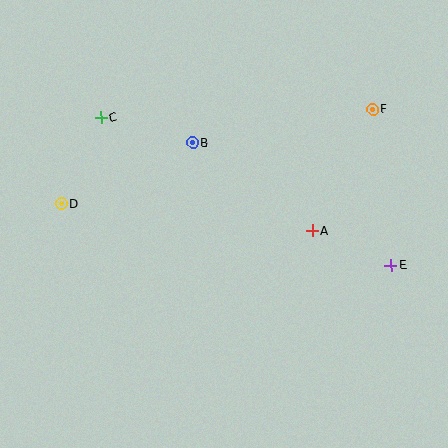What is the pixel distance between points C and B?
The distance between C and B is 95 pixels.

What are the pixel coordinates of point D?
Point D is at (62, 204).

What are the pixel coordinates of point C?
Point C is at (101, 118).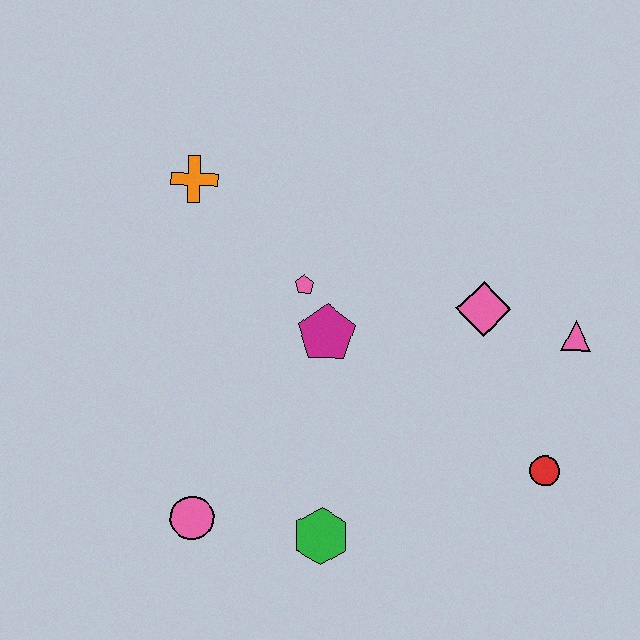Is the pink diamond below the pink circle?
No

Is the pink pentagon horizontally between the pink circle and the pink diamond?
Yes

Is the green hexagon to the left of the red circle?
Yes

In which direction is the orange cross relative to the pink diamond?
The orange cross is to the left of the pink diamond.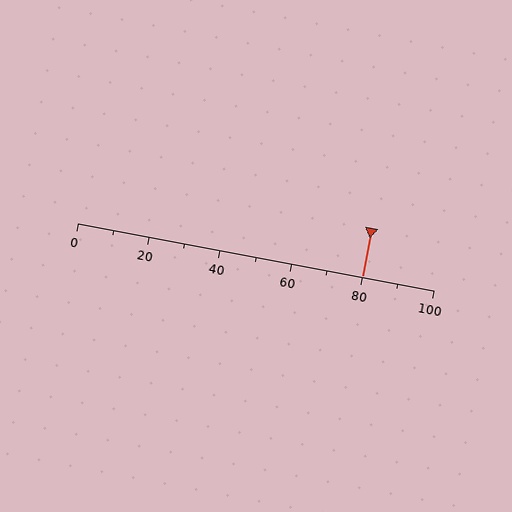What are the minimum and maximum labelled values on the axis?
The axis runs from 0 to 100.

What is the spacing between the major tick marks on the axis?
The major ticks are spaced 20 apart.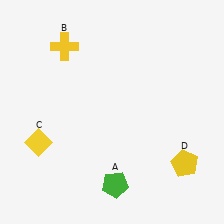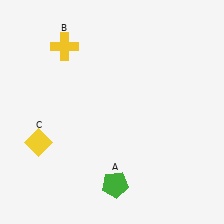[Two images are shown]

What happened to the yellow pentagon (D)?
The yellow pentagon (D) was removed in Image 2. It was in the bottom-right area of Image 1.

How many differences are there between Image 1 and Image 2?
There is 1 difference between the two images.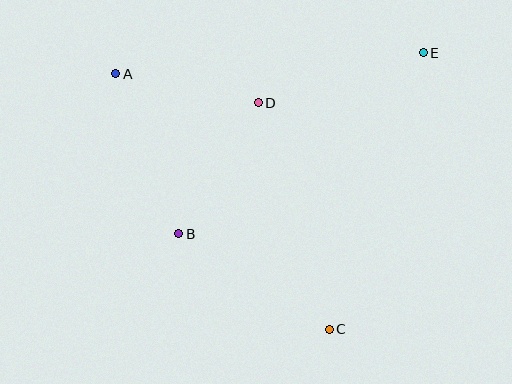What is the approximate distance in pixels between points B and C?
The distance between B and C is approximately 178 pixels.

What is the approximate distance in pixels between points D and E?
The distance between D and E is approximately 173 pixels.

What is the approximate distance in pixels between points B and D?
The distance between B and D is approximately 153 pixels.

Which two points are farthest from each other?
Points A and C are farthest from each other.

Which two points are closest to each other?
Points A and D are closest to each other.